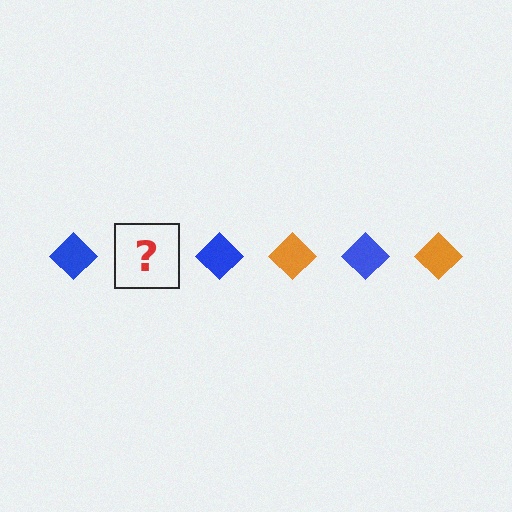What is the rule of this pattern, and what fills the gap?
The rule is that the pattern cycles through blue, orange diamonds. The gap should be filled with an orange diamond.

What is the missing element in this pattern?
The missing element is an orange diamond.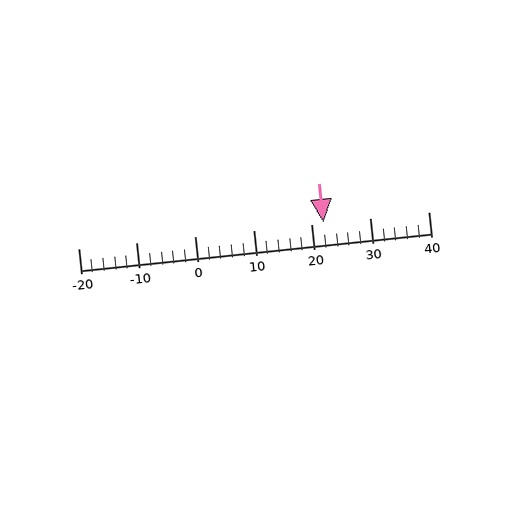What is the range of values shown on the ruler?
The ruler shows values from -20 to 40.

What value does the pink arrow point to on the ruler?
The pink arrow points to approximately 22.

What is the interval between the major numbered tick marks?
The major tick marks are spaced 10 units apart.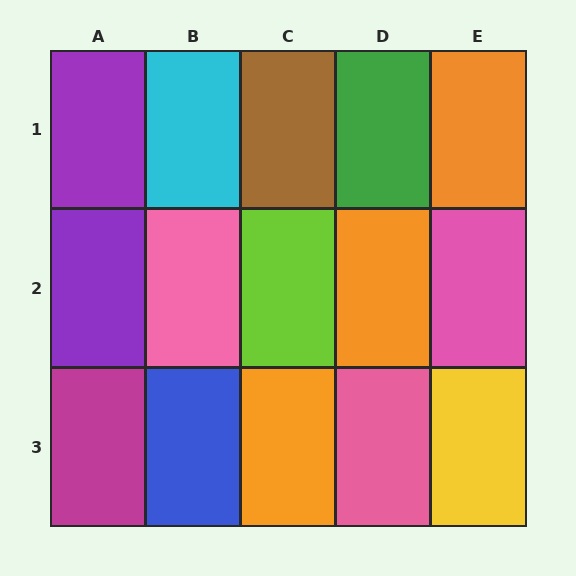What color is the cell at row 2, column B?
Pink.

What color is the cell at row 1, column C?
Brown.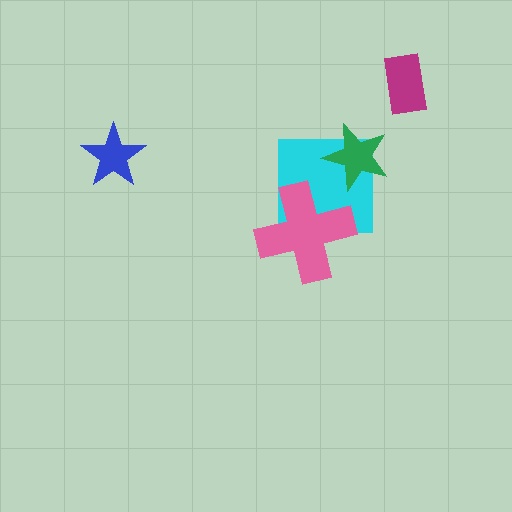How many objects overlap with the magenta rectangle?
0 objects overlap with the magenta rectangle.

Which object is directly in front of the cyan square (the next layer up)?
The pink cross is directly in front of the cyan square.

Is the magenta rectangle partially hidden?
No, no other shape covers it.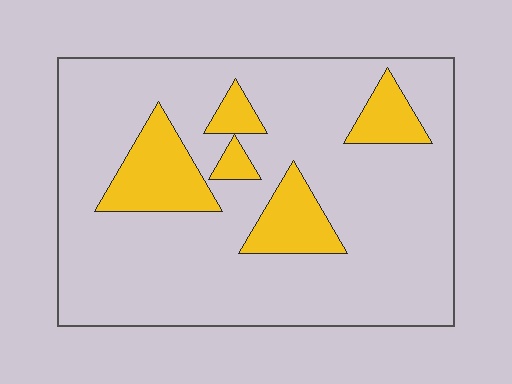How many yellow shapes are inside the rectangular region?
5.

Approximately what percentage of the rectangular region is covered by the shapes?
Approximately 20%.